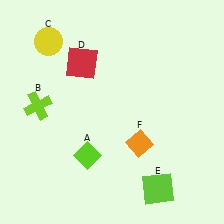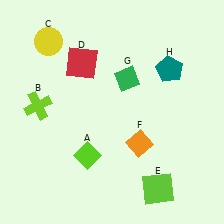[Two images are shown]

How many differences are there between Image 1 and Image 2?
There are 2 differences between the two images.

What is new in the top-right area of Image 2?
A teal pentagon (H) was added in the top-right area of Image 2.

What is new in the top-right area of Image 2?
A green diamond (G) was added in the top-right area of Image 2.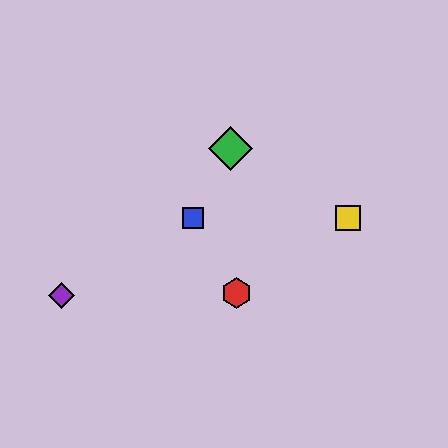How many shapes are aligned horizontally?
2 shapes (the blue square, the yellow square) are aligned horizontally.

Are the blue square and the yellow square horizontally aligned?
Yes, both are at y≈218.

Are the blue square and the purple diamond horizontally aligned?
No, the blue square is at y≈218 and the purple diamond is at y≈295.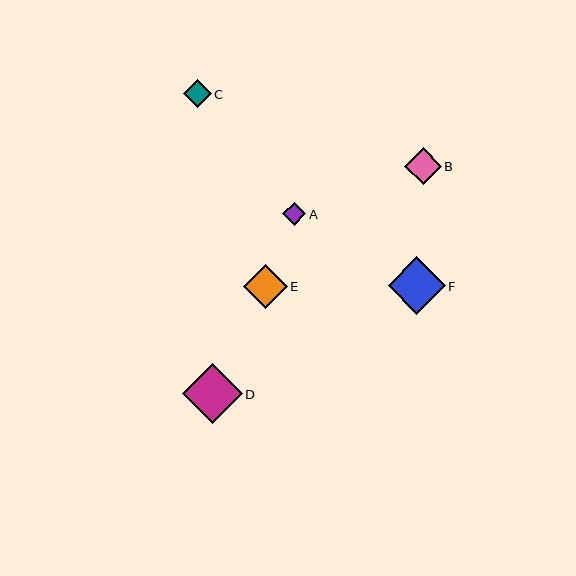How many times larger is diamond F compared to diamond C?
Diamond F is approximately 2.1 times the size of diamond C.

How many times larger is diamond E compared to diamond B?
Diamond E is approximately 1.2 times the size of diamond B.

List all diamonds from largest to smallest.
From largest to smallest: D, F, E, B, C, A.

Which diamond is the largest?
Diamond D is the largest with a size of approximately 59 pixels.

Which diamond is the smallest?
Diamond A is the smallest with a size of approximately 23 pixels.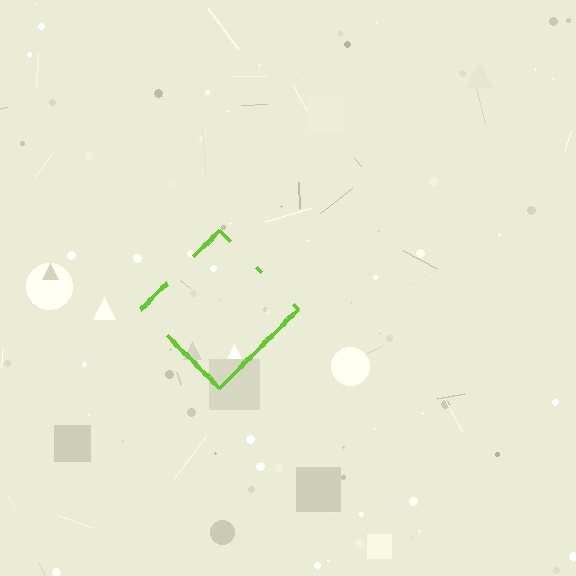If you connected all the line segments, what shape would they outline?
They would outline a diamond.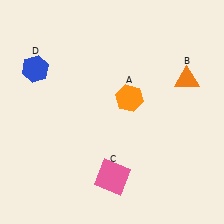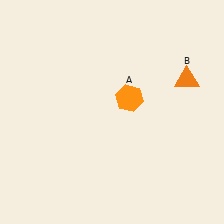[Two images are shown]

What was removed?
The blue hexagon (D), the pink square (C) were removed in Image 2.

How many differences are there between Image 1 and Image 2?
There are 2 differences between the two images.